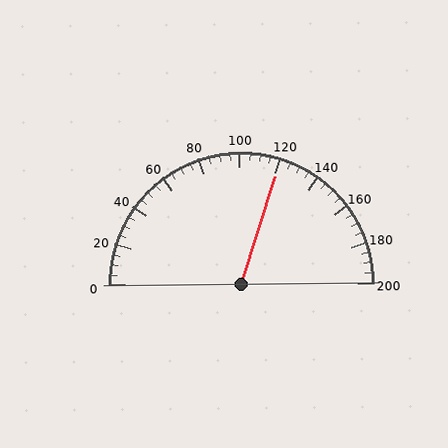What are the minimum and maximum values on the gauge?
The gauge ranges from 0 to 200.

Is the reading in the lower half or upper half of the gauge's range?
The reading is in the upper half of the range (0 to 200).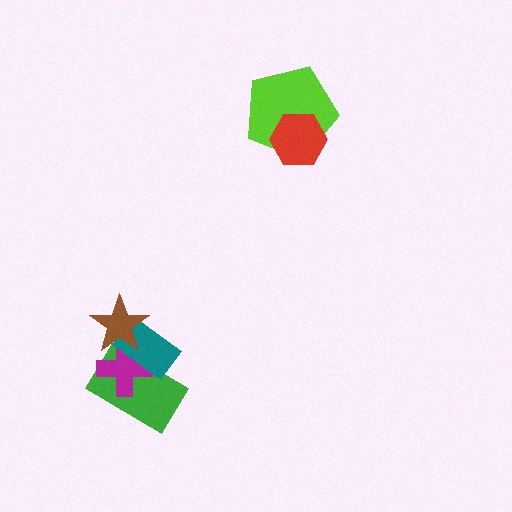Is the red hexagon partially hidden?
No, no other shape covers it.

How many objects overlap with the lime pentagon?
1 object overlaps with the lime pentagon.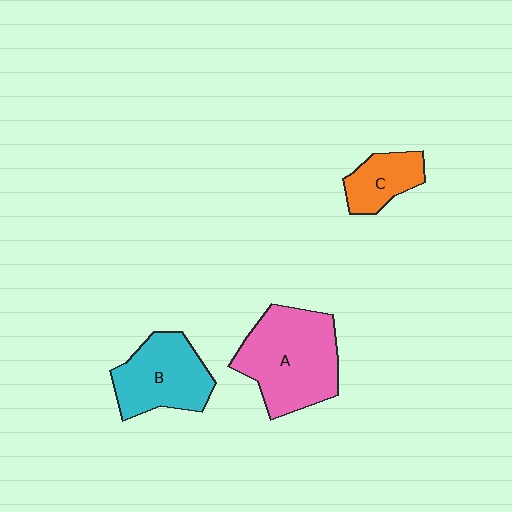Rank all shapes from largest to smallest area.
From largest to smallest: A (pink), B (cyan), C (orange).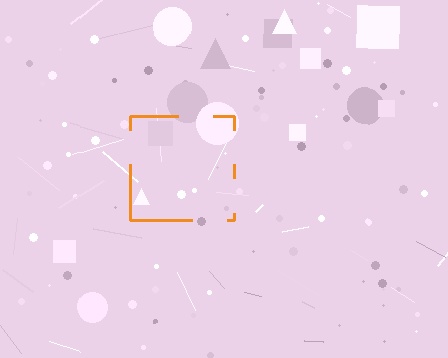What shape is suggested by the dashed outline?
The dashed outline suggests a square.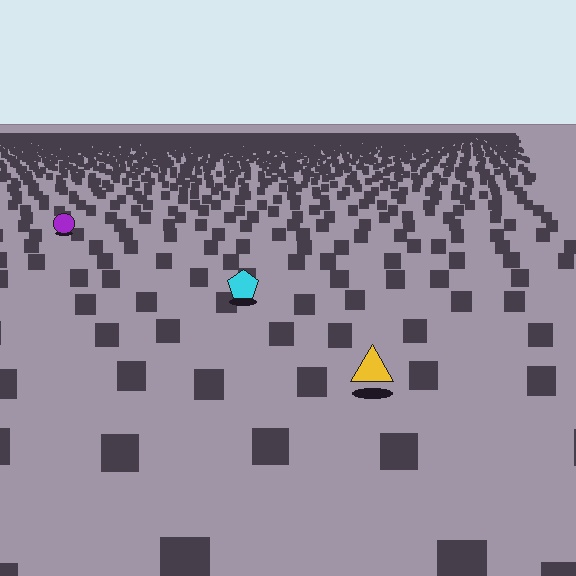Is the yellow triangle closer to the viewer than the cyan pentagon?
Yes. The yellow triangle is closer — you can tell from the texture gradient: the ground texture is coarser near it.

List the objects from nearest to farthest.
From nearest to farthest: the yellow triangle, the cyan pentagon, the purple circle.